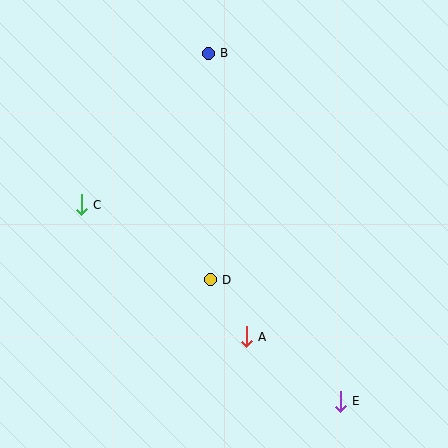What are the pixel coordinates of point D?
Point D is at (210, 280).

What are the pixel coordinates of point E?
Point E is at (340, 401).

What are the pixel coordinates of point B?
Point B is at (208, 53).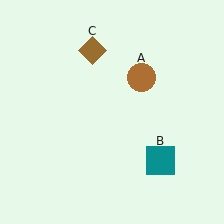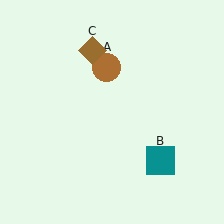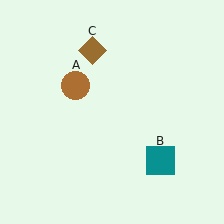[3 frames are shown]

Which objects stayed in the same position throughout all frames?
Teal square (object B) and brown diamond (object C) remained stationary.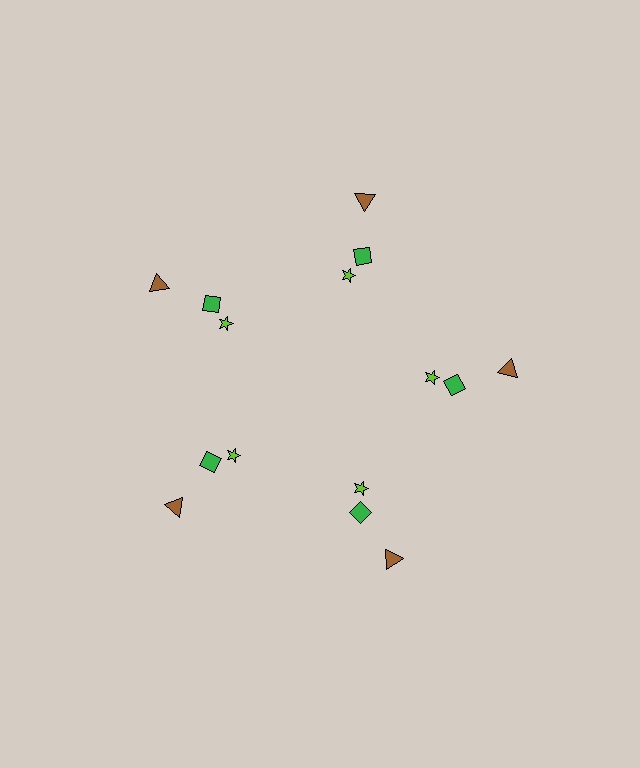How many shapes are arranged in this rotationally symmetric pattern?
There are 15 shapes, arranged in 5 groups of 3.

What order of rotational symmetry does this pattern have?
This pattern has 5-fold rotational symmetry.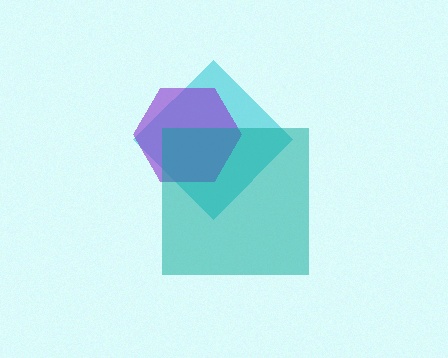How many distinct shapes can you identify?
There are 3 distinct shapes: a cyan diamond, a purple hexagon, a teal square.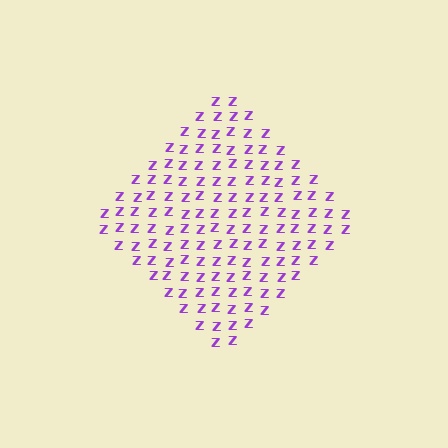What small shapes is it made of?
It is made of small letter Z's.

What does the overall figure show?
The overall figure shows a diamond.